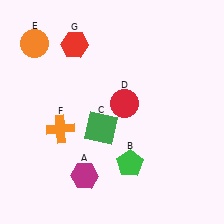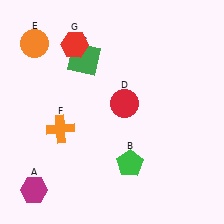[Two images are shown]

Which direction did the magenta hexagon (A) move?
The magenta hexagon (A) moved left.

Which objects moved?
The objects that moved are: the magenta hexagon (A), the green square (C).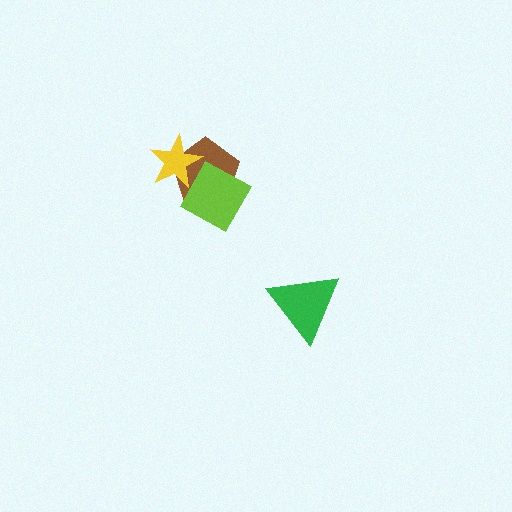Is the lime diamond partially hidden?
Yes, it is partially covered by another shape.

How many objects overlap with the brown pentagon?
2 objects overlap with the brown pentagon.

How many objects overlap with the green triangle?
0 objects overlap with the green triangle.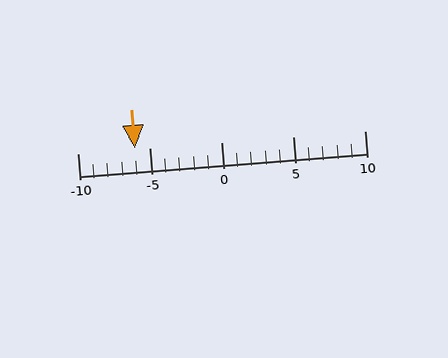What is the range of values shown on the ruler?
The ruler shows values from -10 to 10.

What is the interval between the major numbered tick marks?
The major tick marks are spaced 5 units apart.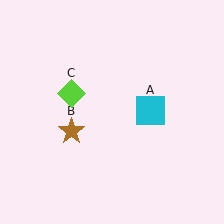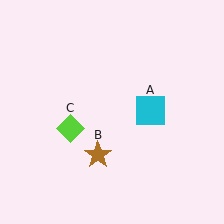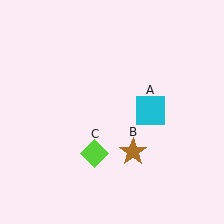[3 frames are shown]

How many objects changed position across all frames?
2 objects changed position: brown star (object B), lime diamond (object C).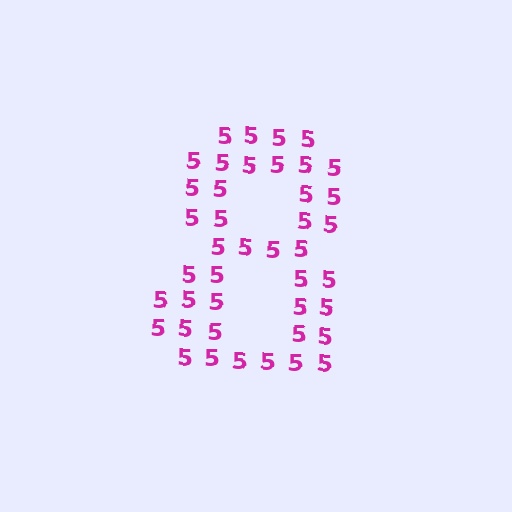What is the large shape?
The large shape is the digit 8.